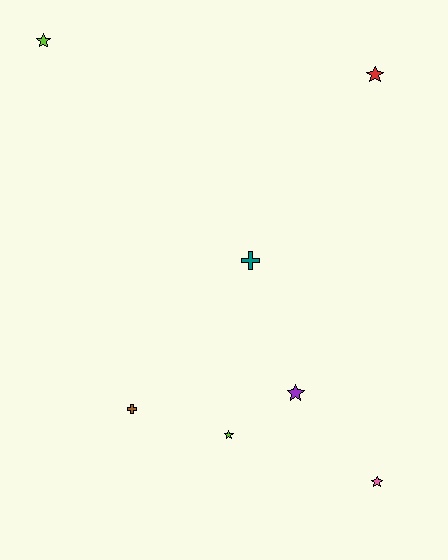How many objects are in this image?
There are 7 objects.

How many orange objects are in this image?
There are no orange objects.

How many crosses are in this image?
There are 2 crosses.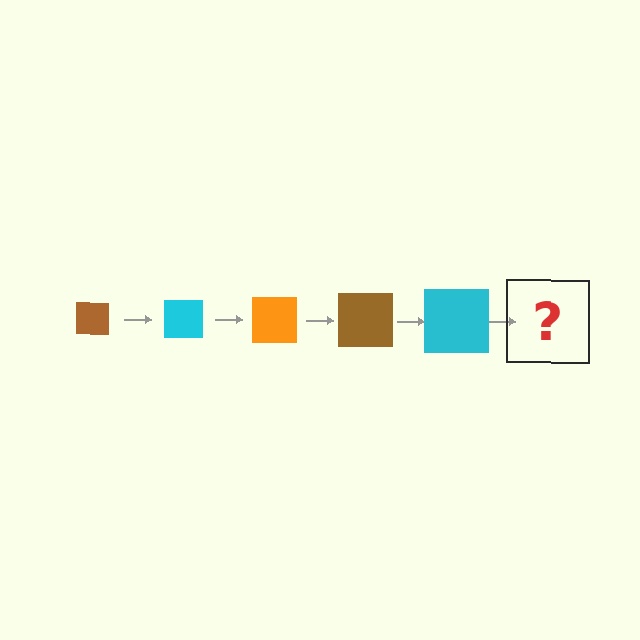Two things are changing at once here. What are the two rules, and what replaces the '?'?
The two rules are that the square grows larger each step and the color cycles through brown, cyan, and orange. The '?' should be an orange square, larger than the previous one.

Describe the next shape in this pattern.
It should be an orange square, larger than the previous one.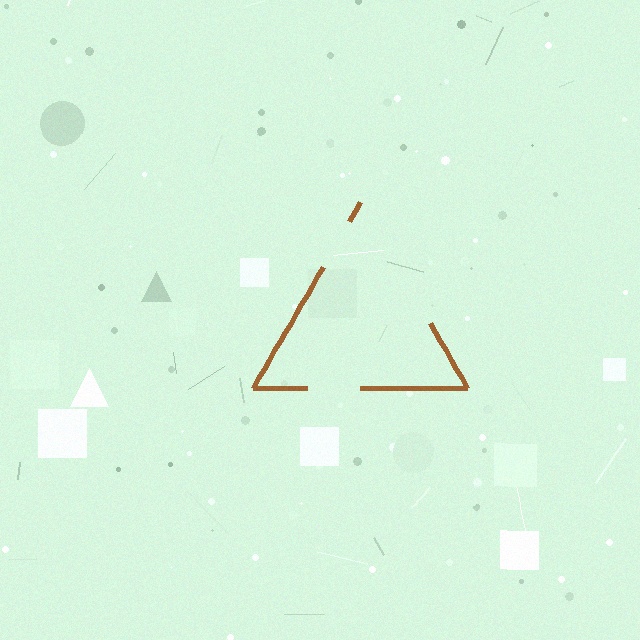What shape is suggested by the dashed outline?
The dashed outline suggests a triangle.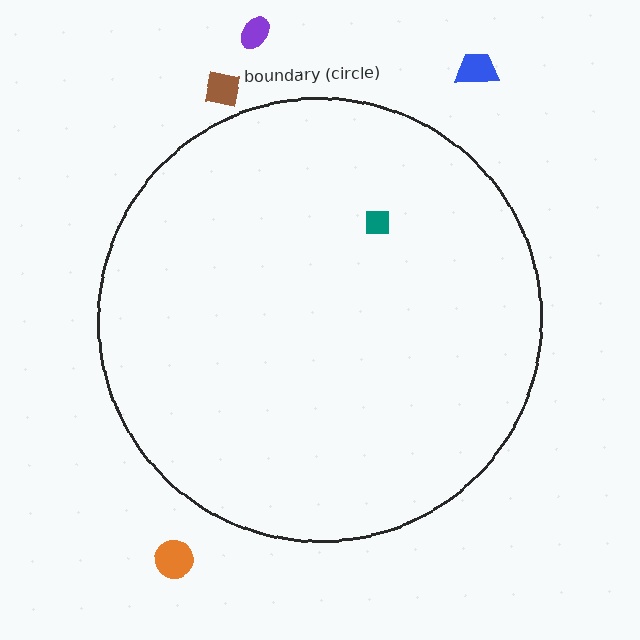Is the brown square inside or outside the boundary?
Outside.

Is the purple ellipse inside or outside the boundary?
Outside.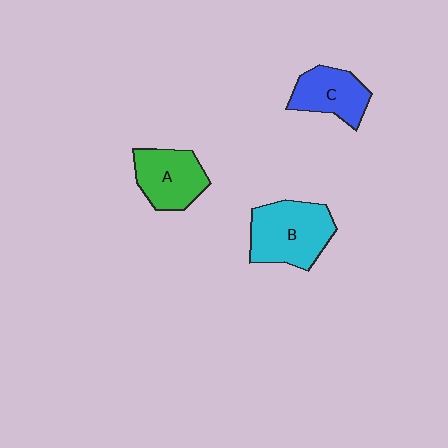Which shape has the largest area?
Shape B (cyan).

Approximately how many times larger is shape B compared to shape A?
Approximately 1.3 times.